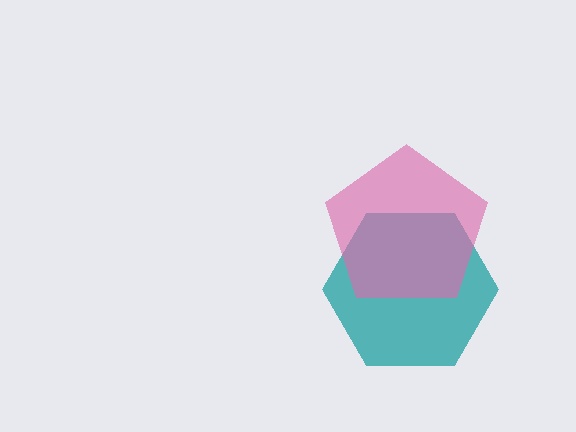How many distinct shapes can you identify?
There are 2 distinct shapes: a teal hexagon, a pink pentagon.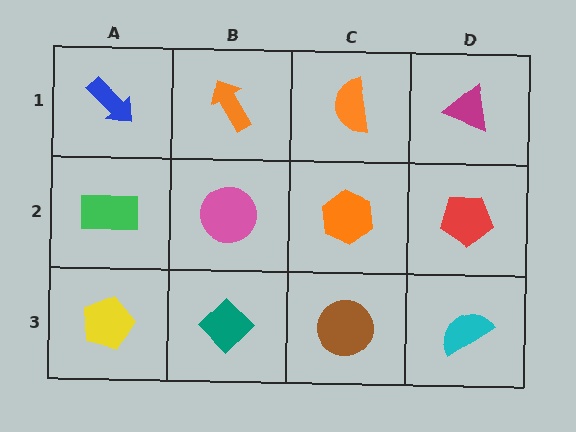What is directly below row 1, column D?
A red pentagon.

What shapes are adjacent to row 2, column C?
An orange semicircle (row 1, column C), a brown circle (row 3, column C), a pink circle (row 2, column B), a red pentagon (row 2, column D).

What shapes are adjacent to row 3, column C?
An orange hexagon (row 2, column C), a teal diamond (row 3, column B), a cyan semicircle (row 3, column D).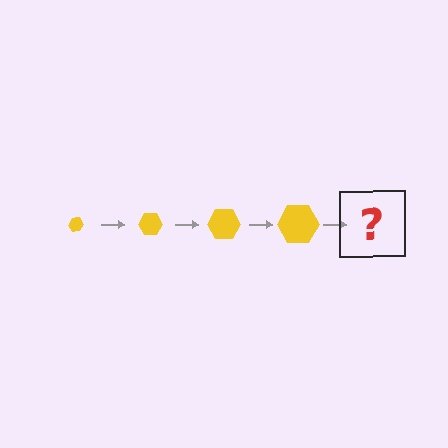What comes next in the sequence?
The next element should be a yellow hexagon, larger than the previous one.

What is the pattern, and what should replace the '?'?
The pattern is that the hexagon gets progressively larger each step. The '?' should be a yellow hexagon, larger than the previous one.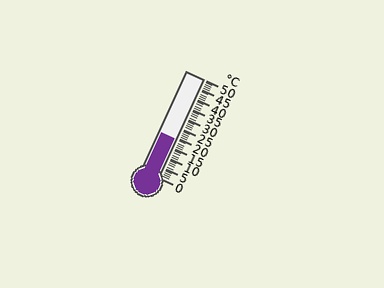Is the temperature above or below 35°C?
The temperature is below 35°C.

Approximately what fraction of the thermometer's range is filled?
The thermometer is filled to approximately 40% of its range.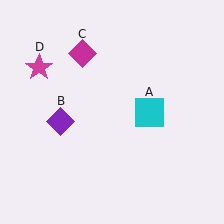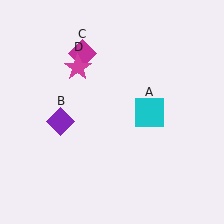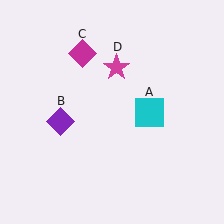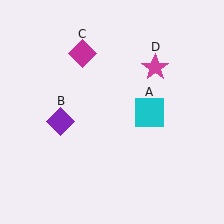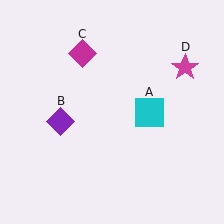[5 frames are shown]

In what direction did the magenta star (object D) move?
The magenta star (object D) moved right.